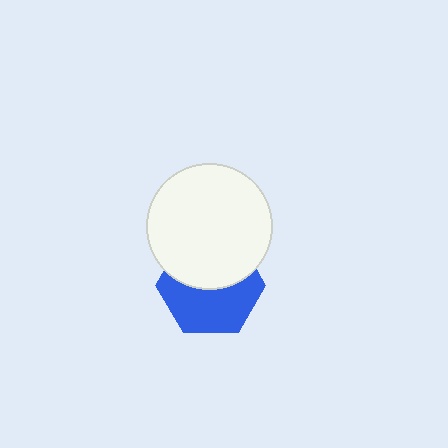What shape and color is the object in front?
The object in front is a white circle.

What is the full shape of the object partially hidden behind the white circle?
The partially hidden object is a blue hexagon.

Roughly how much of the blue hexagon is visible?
About half of it is visible (roughly 54%).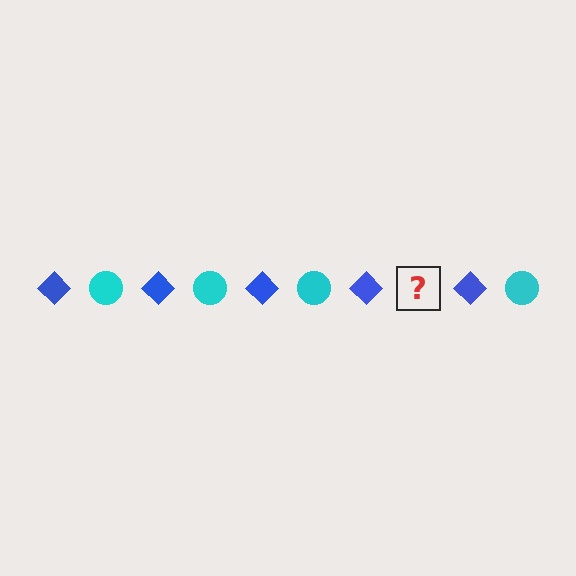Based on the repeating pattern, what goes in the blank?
The blank should be a cyan circle.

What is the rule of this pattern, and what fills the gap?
The rule is that the pattern alternates between blue diamond and cyan circle. The gap should be filled with a cyan circle.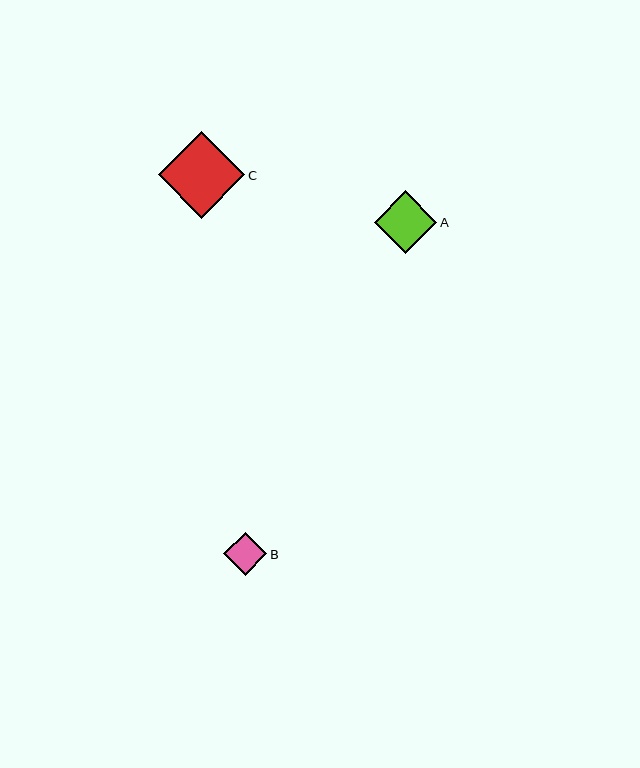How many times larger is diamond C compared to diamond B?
Diamond C is approximately 2.0 times the size of diamond B.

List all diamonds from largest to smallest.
From largest to smallest: C, A, B.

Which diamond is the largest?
Diamond C is the largest with a size of approximately 86 pixels.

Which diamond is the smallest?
Diamond B is the smallest with a size of approximately 43 pixels.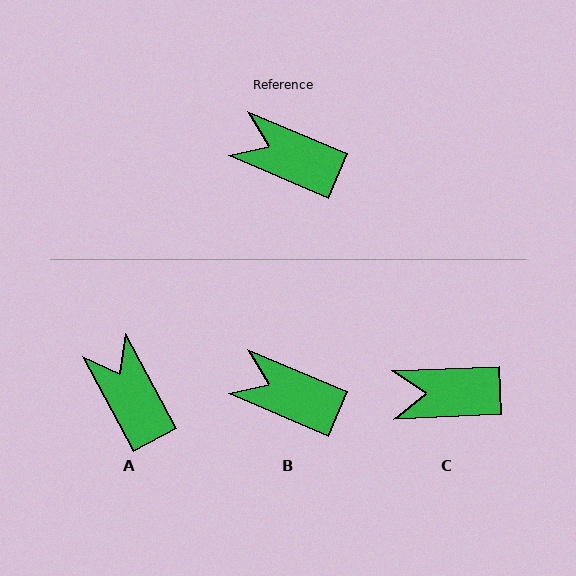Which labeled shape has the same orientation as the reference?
B.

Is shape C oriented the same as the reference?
No, it is off by about 26 degrees.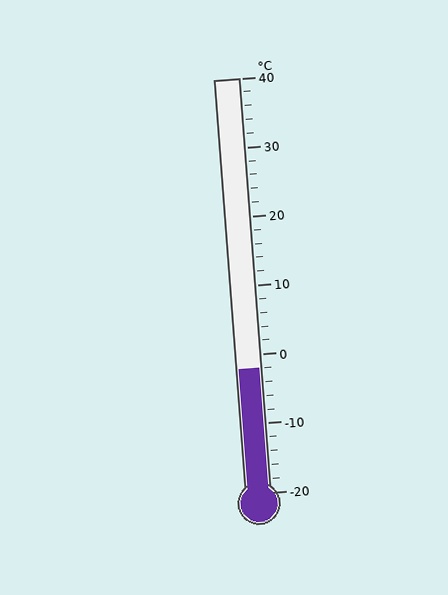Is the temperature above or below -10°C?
The temperature is above -10°C.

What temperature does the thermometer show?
The thermometer shows approximately -2°C.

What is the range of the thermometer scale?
The thermometer scale ranges from -20°C to 40°C.